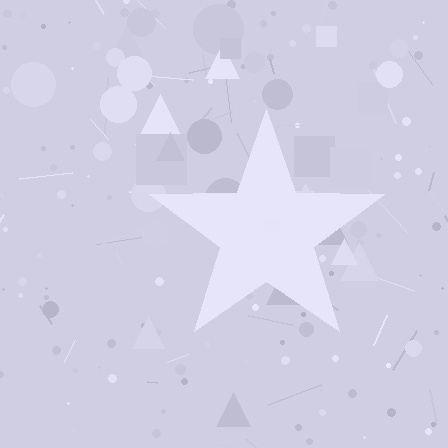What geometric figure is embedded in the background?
A star is embedded in the background.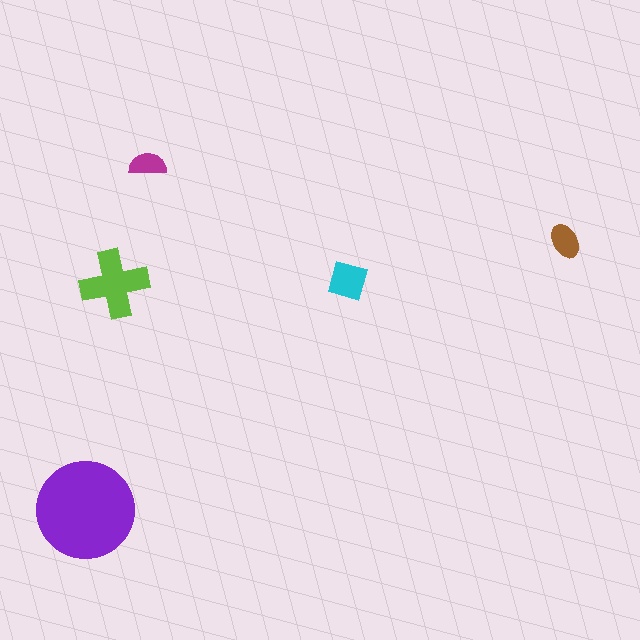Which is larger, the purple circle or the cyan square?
The purple circle.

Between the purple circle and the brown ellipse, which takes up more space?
The purple circle.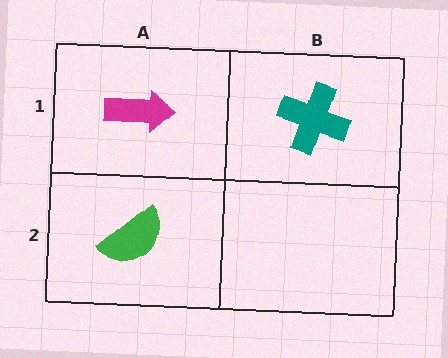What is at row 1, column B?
A teal cross.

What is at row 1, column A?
A magenta arrow.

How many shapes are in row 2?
1 shape.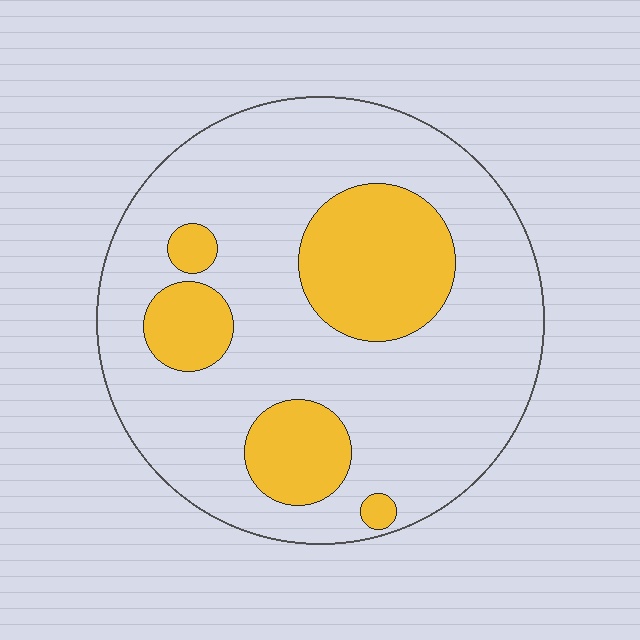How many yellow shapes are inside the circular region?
5.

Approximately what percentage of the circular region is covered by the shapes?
Approximately 25%.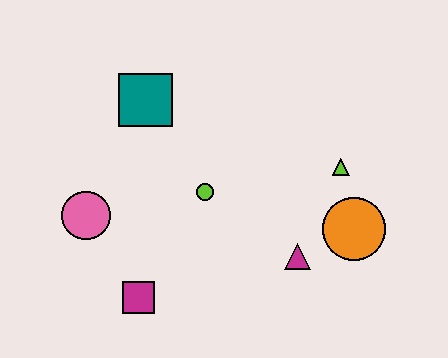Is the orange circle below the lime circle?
Yes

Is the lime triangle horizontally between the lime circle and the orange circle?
Yes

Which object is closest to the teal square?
The lime circle is closest to the teal square.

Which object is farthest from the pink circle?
The orange circle is farthest from the pink circle.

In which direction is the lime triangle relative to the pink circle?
The lime triangle is to the right of the pink circle.